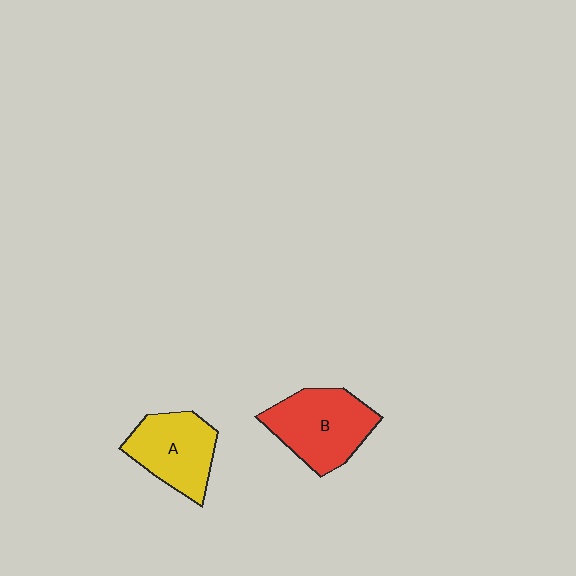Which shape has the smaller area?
Shape A (yellow).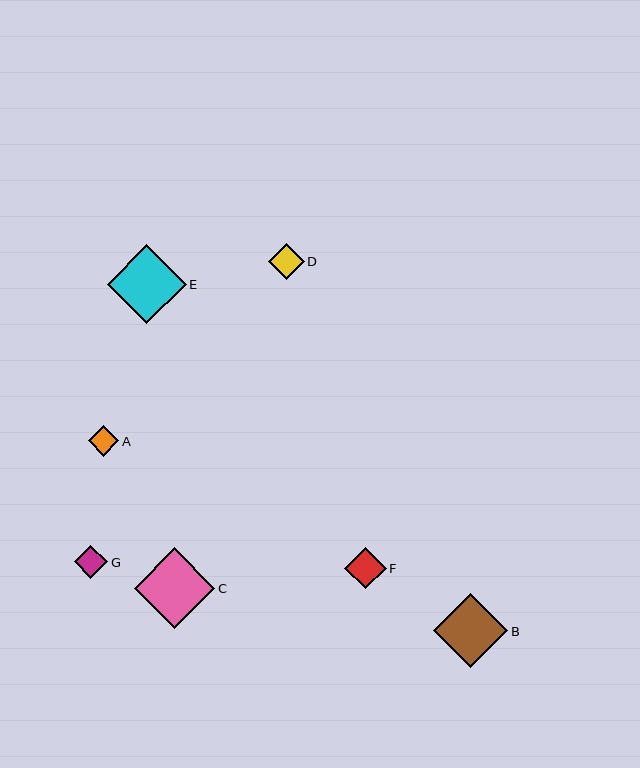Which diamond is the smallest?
Diamond A is the smallest with a size of approximately 31 pixels.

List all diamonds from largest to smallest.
From largest to smallest: C, E, B, F, D, G, A.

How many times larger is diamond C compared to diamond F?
Diamond C is approximately 1.9 times the size of diamond F.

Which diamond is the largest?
Diamond C is the largest with a size of approximately 81 pixels.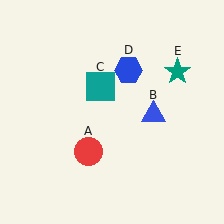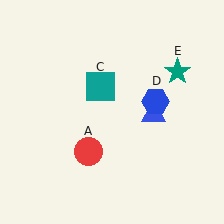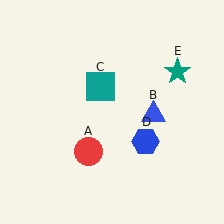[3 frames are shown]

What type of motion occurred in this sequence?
The blue hexagon (object D) rotated clockwise around the center of the scene.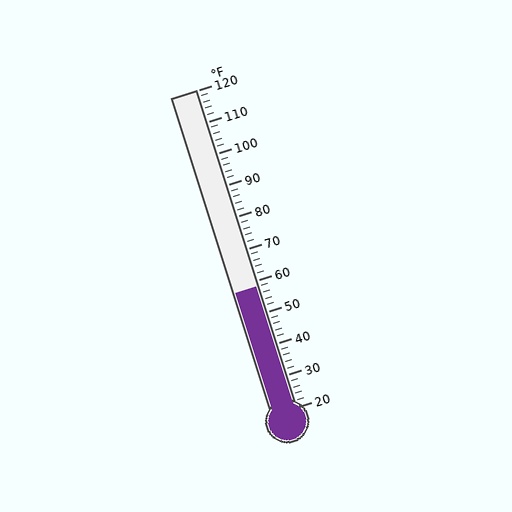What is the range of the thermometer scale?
The thermometer scale ranges from 20°F to 120°F.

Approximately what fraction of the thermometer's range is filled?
The thermometer is filled to approximately 40% of its range.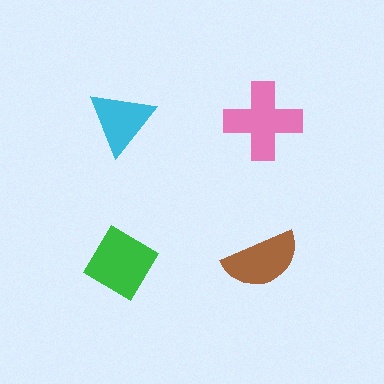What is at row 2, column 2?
A brown semicircle.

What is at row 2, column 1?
A green diamond.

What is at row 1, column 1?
A cyan triangle.